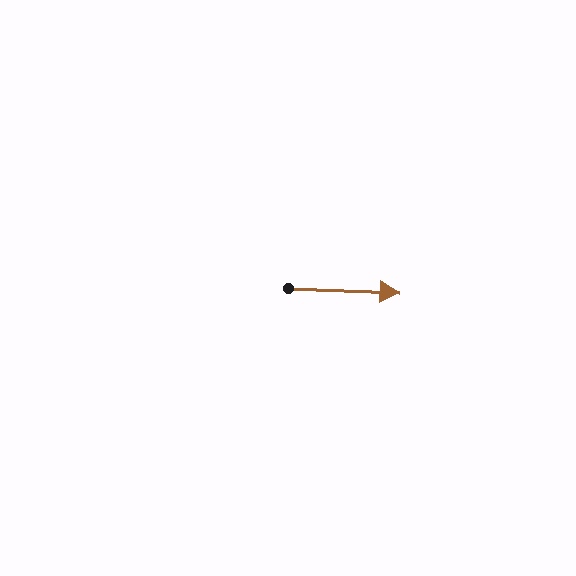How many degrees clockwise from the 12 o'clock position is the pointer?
Approximately 92 degrees.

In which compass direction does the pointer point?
East.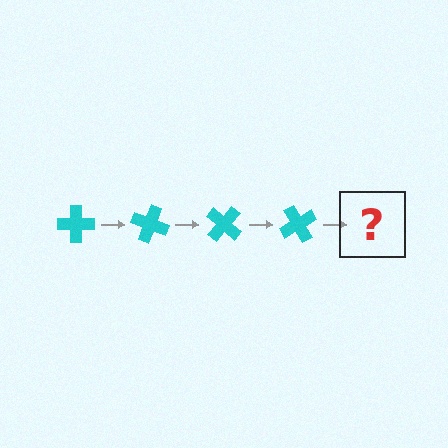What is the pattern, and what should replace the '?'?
The pattern is that the cross rotates 20 degrees each step. The '?' should be a cyan cross rotated 80 degrees.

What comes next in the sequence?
The next element should be a cyan cross rotated 80 degrees.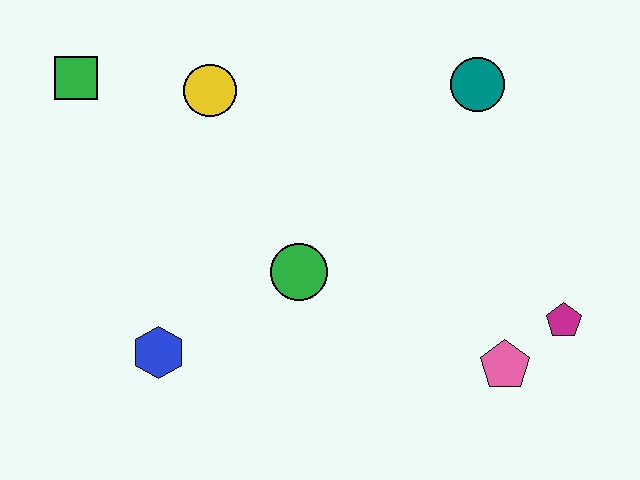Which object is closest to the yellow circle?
The green square is closest to the yellow circle.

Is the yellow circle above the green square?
No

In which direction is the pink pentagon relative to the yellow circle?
The pink pentagon is to the right of the yellow circle.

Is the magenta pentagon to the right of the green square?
Yes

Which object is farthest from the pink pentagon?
The green square is farthest from the pink pentagon.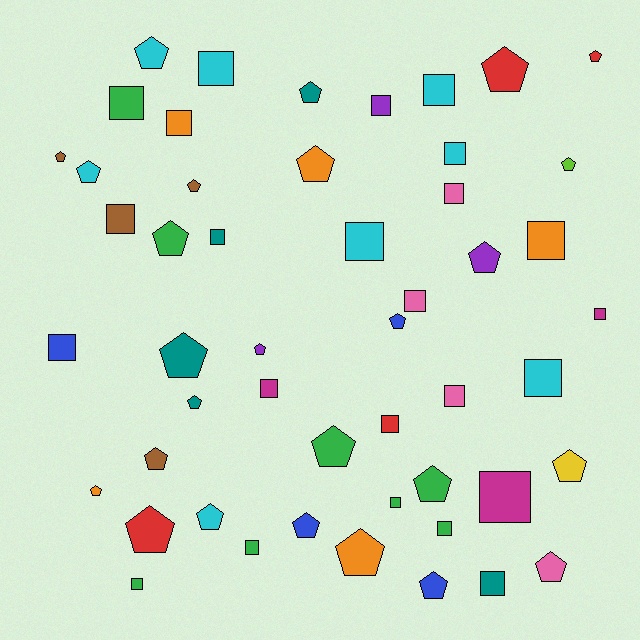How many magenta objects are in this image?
There are 3 magenta objects.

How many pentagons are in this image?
There are 26 pentagons.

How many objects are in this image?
There are 50 objects.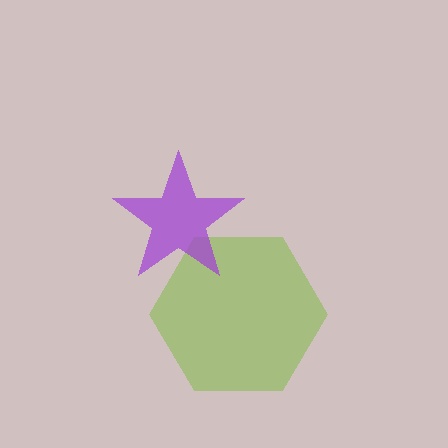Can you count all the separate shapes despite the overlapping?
Yes, there are 2 separate shapes.